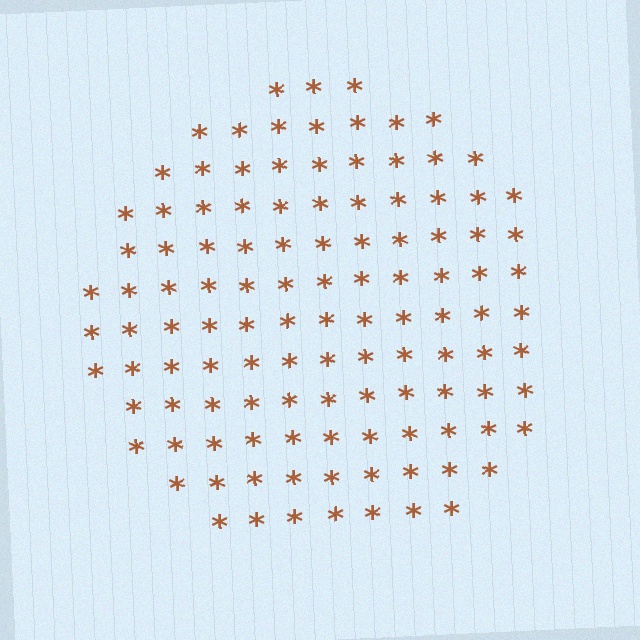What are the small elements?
The small elements are asterisks.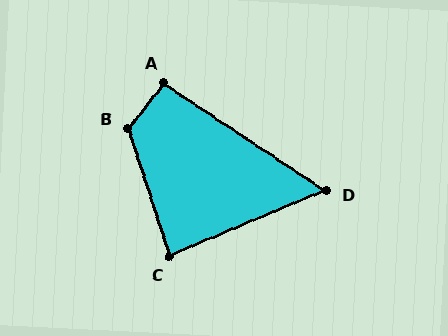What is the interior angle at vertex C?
Approximately 85 degrees (approximately right).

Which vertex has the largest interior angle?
B, at approximately 123 degrees.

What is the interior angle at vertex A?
Approximately 95 degrees (approximately right).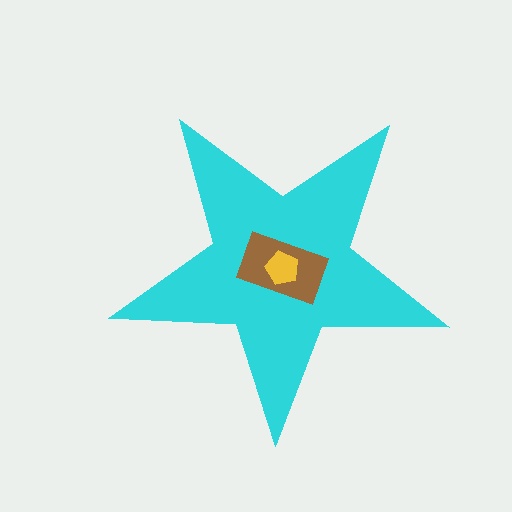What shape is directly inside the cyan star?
The brown rectangle.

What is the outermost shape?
The cyan star.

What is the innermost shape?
The yellow pentagon.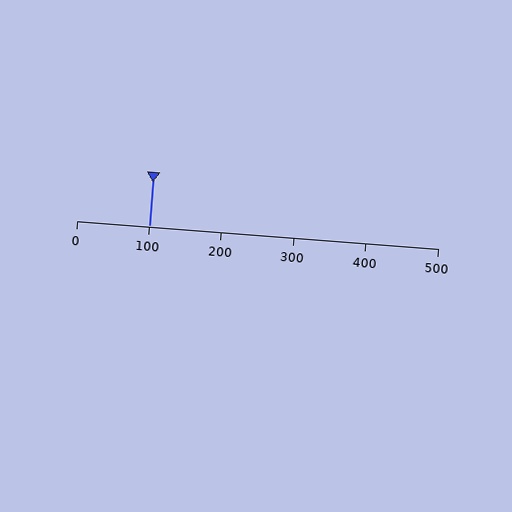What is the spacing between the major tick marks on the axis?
The major ticks are spaced 100 apart.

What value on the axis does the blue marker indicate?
The marker indicates approximately 100.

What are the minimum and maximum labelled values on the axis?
The axis runs from 0 to 500.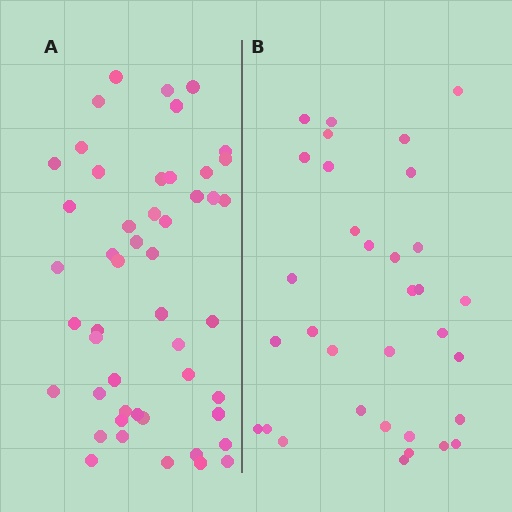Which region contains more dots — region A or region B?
Region A (the left region) has more dots.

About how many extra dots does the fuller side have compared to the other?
Region A has approximately 15 more dots than region B.